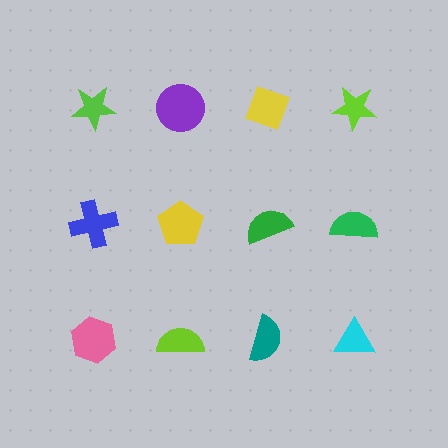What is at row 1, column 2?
A purple circle.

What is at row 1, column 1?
A lime star.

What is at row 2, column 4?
A green semicircle.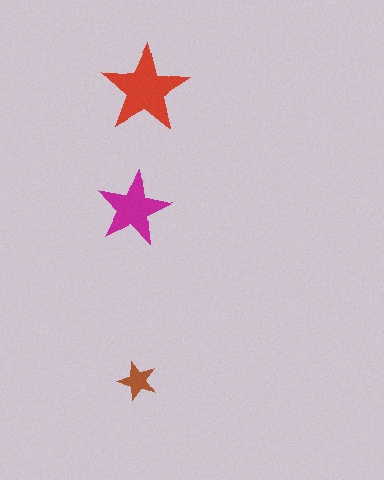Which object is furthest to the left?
The magenta star is leftmost.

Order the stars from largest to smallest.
the red one, the magenta one, the brown one.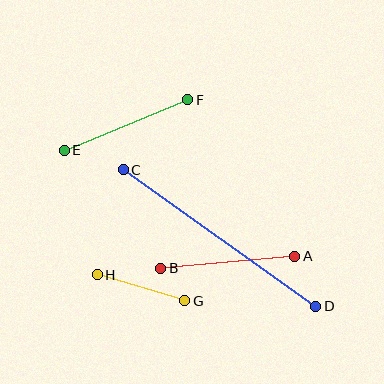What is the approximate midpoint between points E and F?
The midpoint is at approximately (126, 125) pixels.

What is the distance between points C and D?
The distance is approximately 236 pixels.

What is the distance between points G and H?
The distance is approximately 91 pixels.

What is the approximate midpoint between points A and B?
The midpoint is at approximately (228, 262) pixels.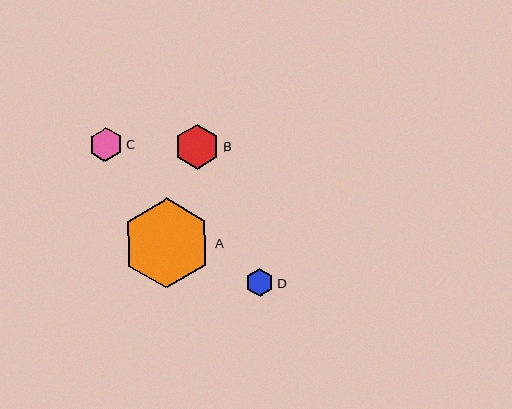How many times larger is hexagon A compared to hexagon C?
Hexagon A is approximately 2.6 times the size of hexagon C.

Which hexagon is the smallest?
Hexagon D is the smallest with a size of approximately 28 pixels.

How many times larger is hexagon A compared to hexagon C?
Hexagon A is approximately 2.6 times the size of hexagon C.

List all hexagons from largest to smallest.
From largest to smallest: A, B, C, D.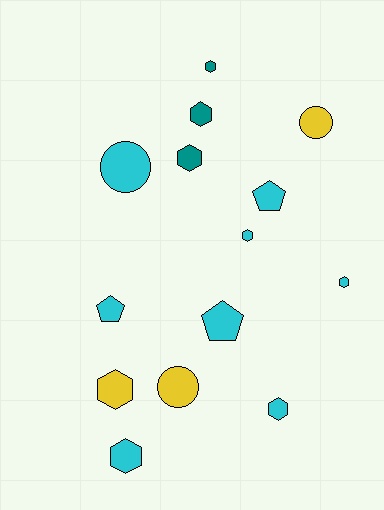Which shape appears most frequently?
Hexagon, with 8 objects.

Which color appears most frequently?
Cyan, with 8 objects.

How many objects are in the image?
There are 14 objects.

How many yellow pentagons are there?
There are no yellow pentagons.